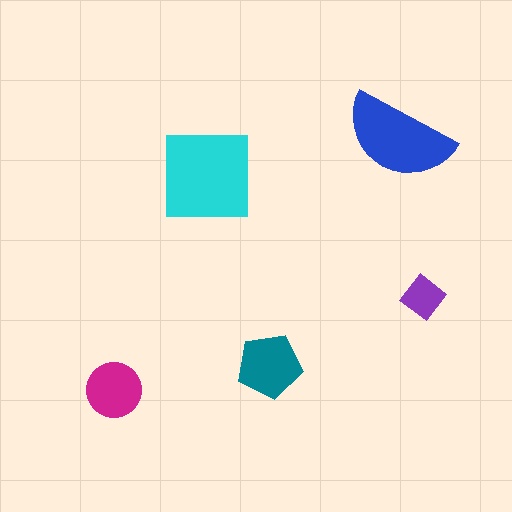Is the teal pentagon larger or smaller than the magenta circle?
Larger.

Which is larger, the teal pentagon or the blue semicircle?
The blue semicircle.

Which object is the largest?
The cyan square.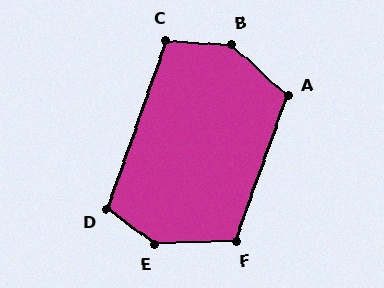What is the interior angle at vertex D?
Approximately 108 degrees (obtuse).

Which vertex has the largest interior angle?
E, at approximately 141 degrees.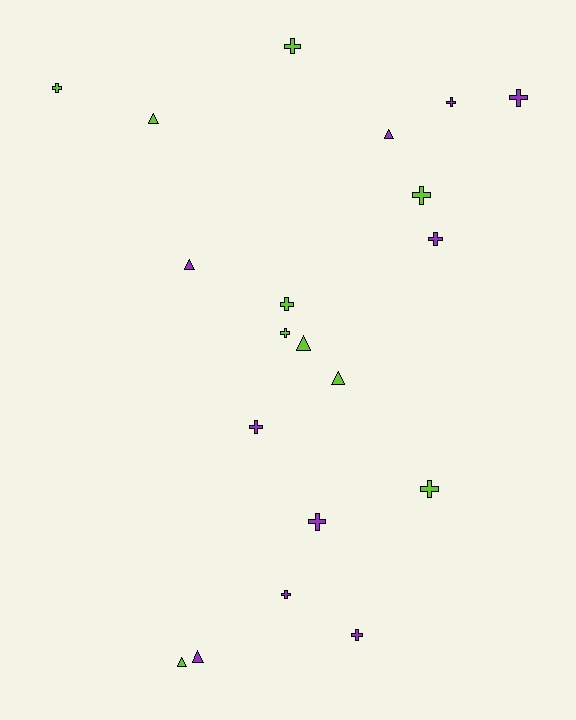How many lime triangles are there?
There are 4 lime triangles.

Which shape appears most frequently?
Cross, with 13 objects.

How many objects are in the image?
There are 20 objects.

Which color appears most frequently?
Lime, with 10 objects.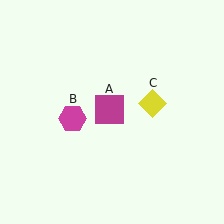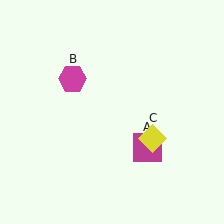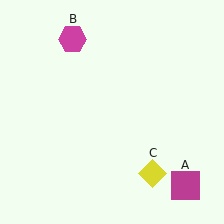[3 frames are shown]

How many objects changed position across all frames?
3 objects changed position: magenta square (object A), magenta hexagon (object B), yellow diamond (object C).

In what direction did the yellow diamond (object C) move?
The yellow diamond (object C) moved down.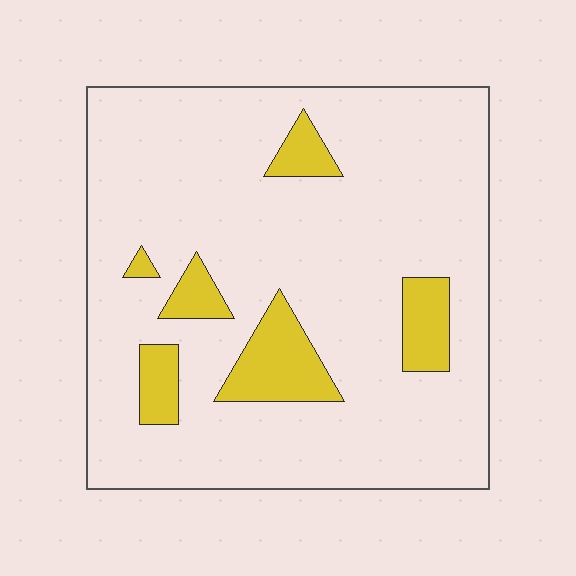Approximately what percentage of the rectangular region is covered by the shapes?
Approximately 15%.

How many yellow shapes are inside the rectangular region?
6.